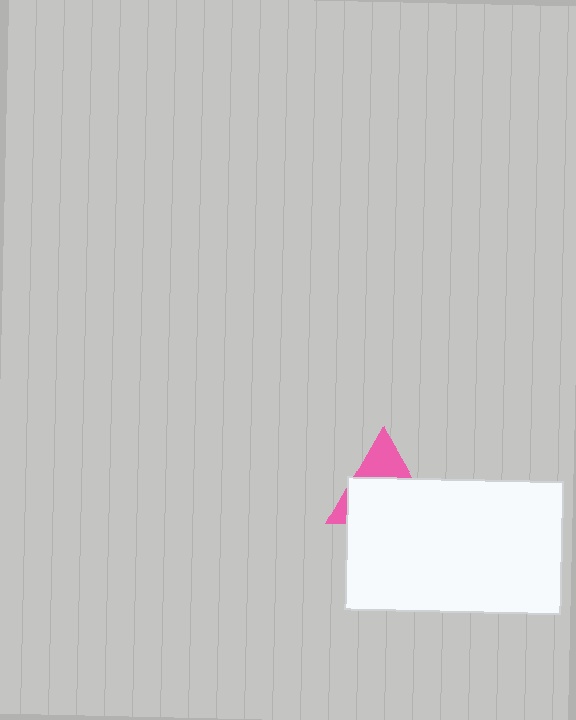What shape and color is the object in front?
The object in front is a white rectangle.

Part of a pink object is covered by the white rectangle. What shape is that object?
It is a triangle.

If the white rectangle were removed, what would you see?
You would see the complete pink triangle.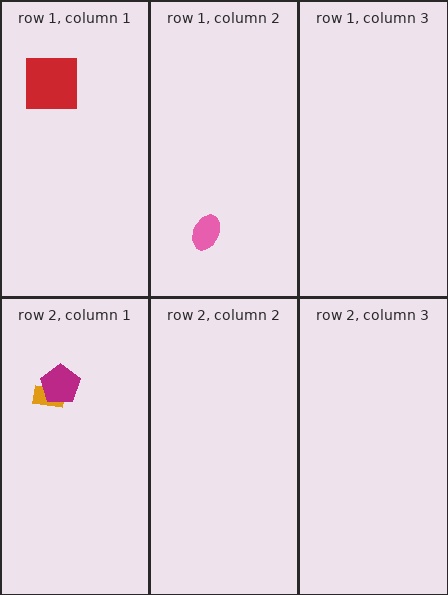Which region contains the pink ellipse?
The row 1, column 2 region.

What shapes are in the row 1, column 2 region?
The pink ellipse.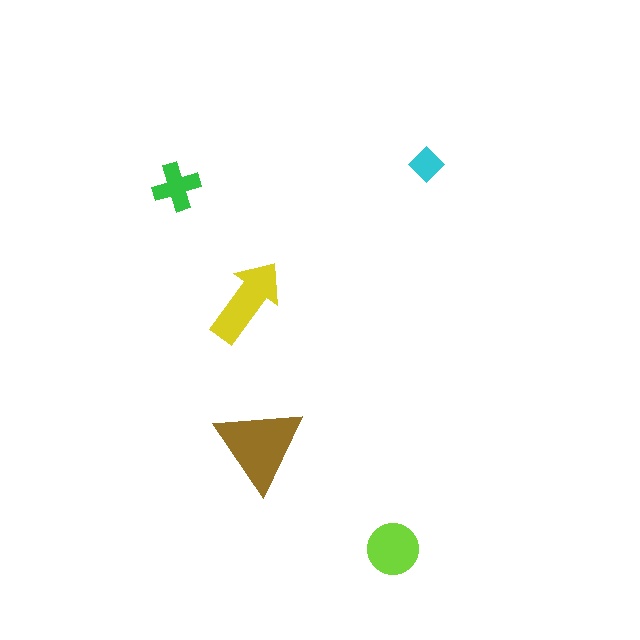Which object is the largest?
The brown triangle.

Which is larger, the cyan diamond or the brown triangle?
The brown triangle.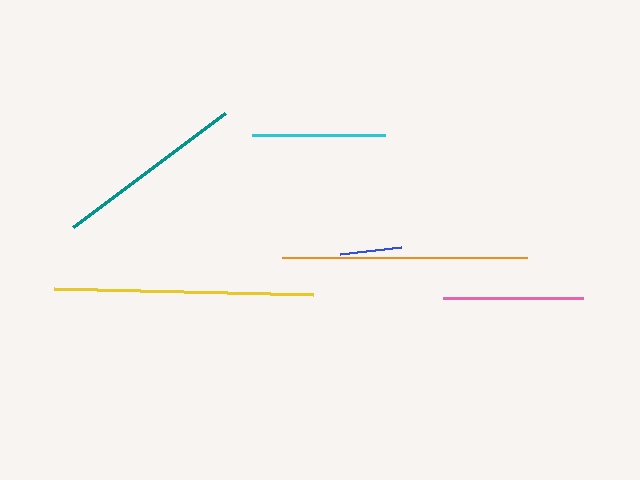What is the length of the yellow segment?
The yellow segment is approximately 259 pixels long.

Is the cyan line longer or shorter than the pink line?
The pink line is longer than the cyan line.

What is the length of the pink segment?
The pink segment is approximately 140 pixels long.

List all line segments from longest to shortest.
From longest to shortest: yellow, orange, teal, pink, cyan, blue.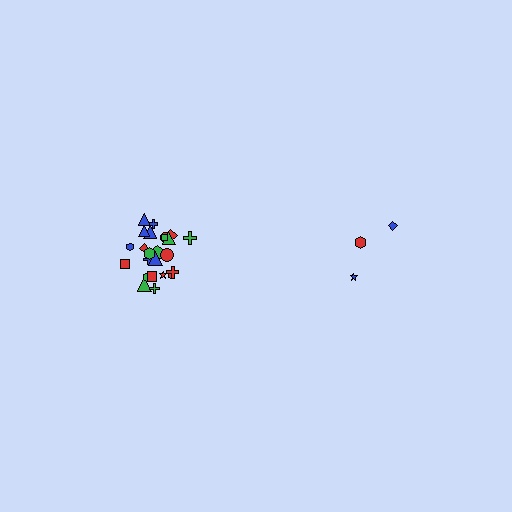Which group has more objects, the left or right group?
The left group.